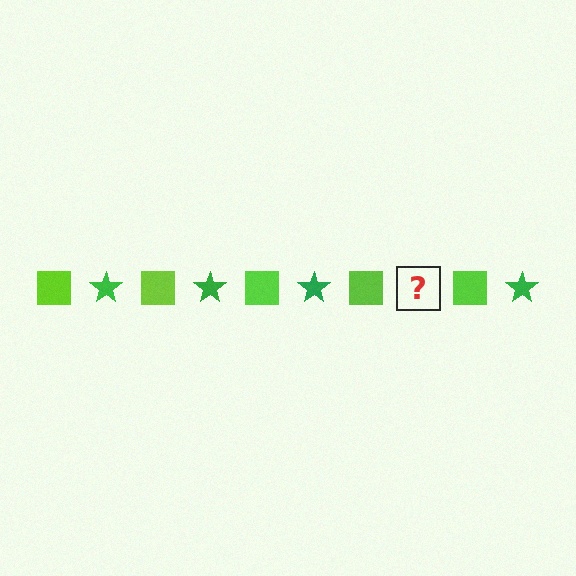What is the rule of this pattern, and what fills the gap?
The rule is that the pattern alternates between lime square and green star. The gap should be filled with a green star.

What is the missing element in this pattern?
The missing element is a green star.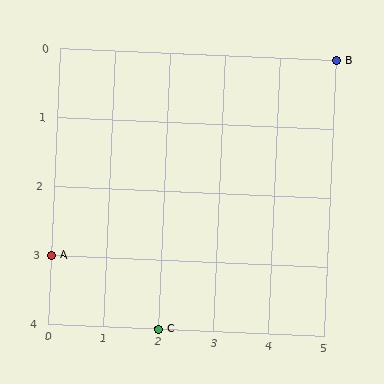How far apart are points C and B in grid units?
Points C and B are 3 columns and 4 rows apart (about 5.0 grid units diagonally).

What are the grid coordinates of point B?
Point B is at grid coordinates (5, 0).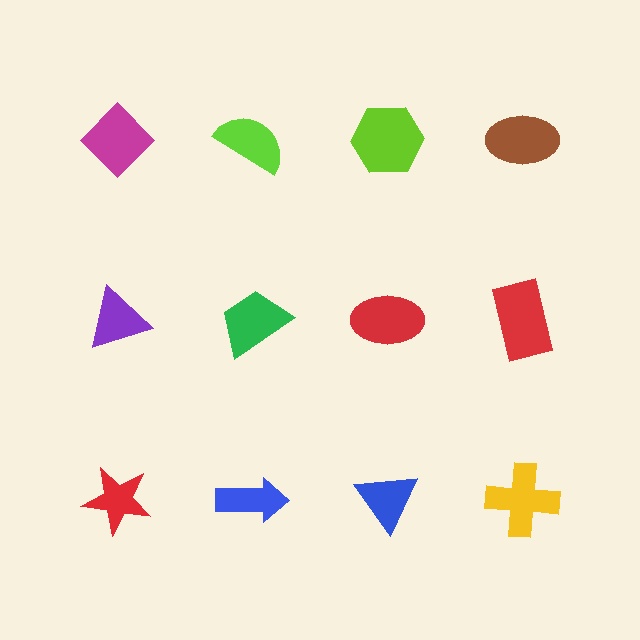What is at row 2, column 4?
A red rectangle.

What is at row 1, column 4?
A brown ellipse.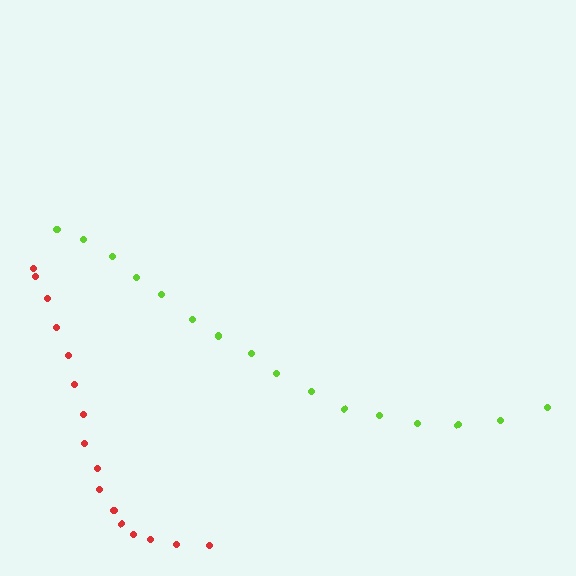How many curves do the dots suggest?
There are 2 distinct paths.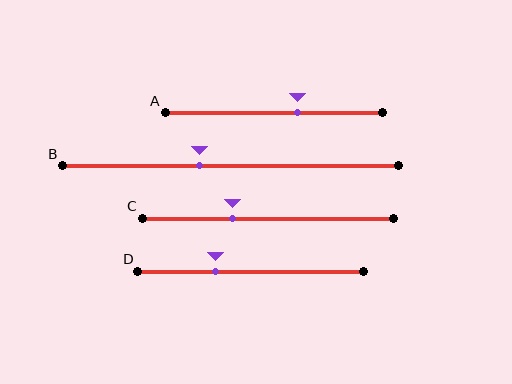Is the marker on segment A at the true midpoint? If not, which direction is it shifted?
No, the marker on segment A is shifted to the right by about 11% of the segment length.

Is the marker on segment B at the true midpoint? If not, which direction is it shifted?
No, the marker on segment B is shifted to the left by about 9% of the segment length.